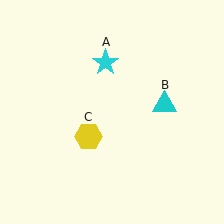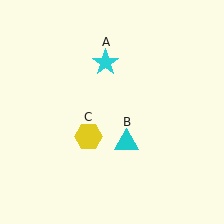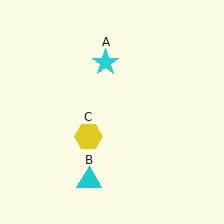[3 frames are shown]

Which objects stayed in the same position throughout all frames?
Cyan star (object A) and yellow hexagon (object C) remained stationary.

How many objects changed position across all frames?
1 object changed position: cyan triangle (object B).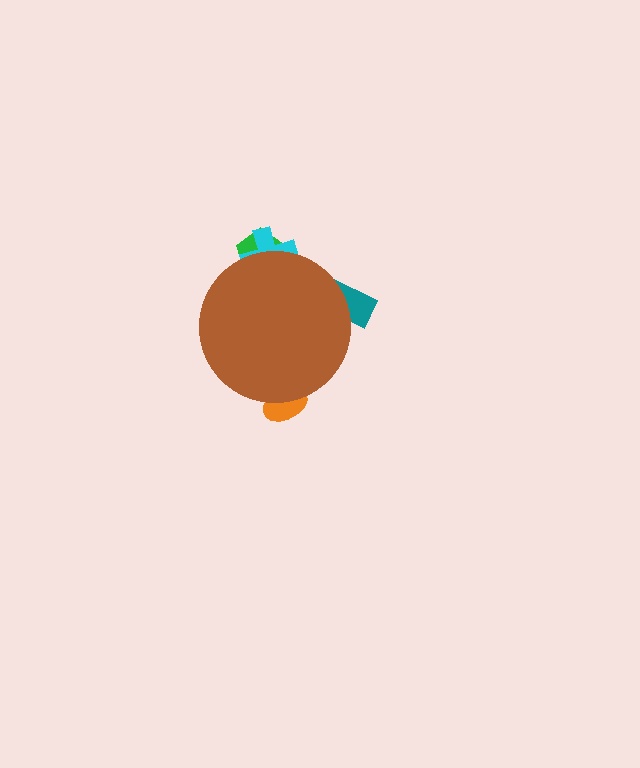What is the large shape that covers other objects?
A brown circle.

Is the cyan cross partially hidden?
Yes, the cyan cross is partially hidden behind the brown circle.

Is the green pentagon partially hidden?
Yes, the green pentagon is partially hidden behind the brown circle.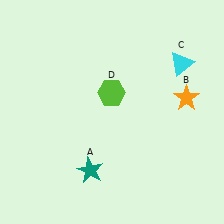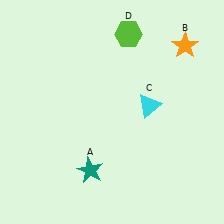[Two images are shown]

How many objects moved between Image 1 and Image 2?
3 objects moved between the two images.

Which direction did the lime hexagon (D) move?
The lime hexagon (D) moved up.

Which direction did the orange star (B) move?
The orange star (B) moved up.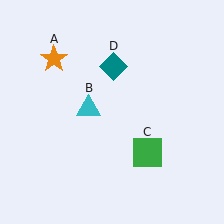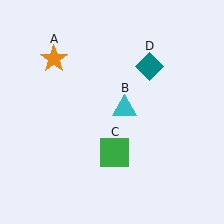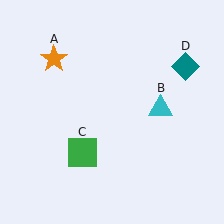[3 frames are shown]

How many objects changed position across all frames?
3 objects changed position: cyan triangle (object B), green square (object C), teal diamond (object D).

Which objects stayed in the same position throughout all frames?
Orange star (object A) remained stationary.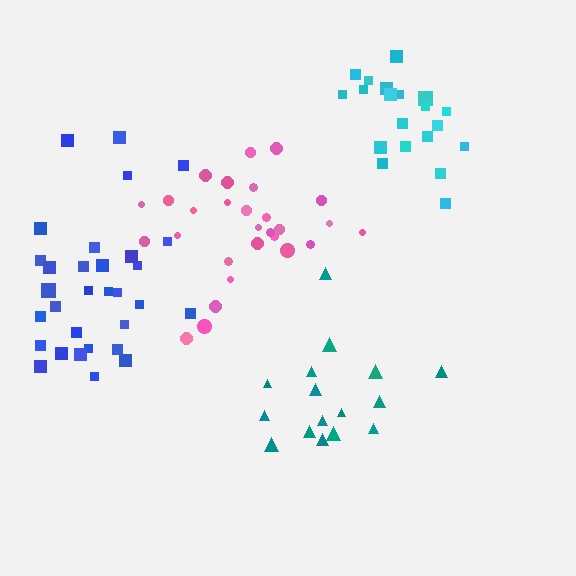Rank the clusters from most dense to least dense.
cyan, pink, blue, teal.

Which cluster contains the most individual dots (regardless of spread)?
Blue (31).